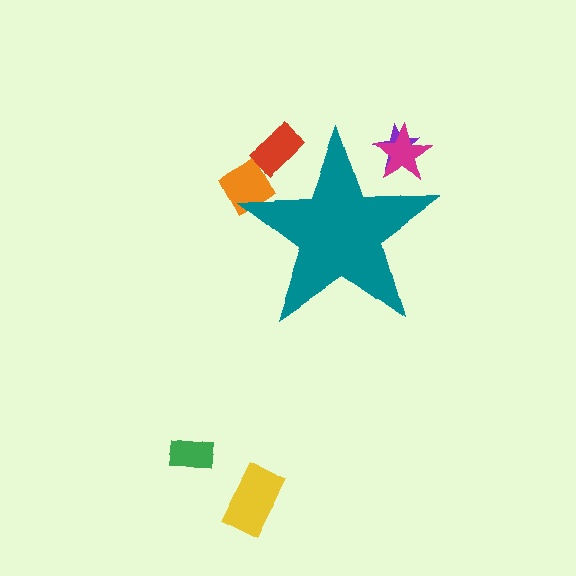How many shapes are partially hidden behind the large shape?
4 shapes are partially hidden.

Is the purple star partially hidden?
Yes, the purple star is partially hidden behind the teal star.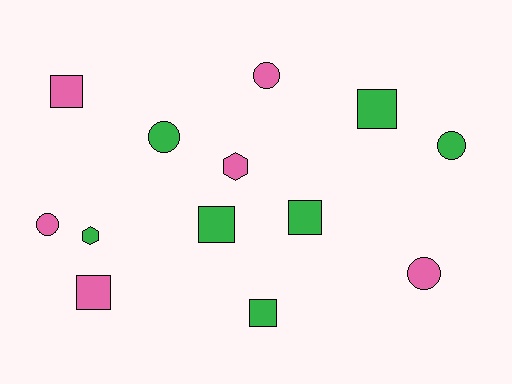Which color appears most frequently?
Green, with 7 objects.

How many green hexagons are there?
There is 1 green hexagon.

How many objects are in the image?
There are 13 objects.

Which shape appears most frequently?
Square, with 6 objects.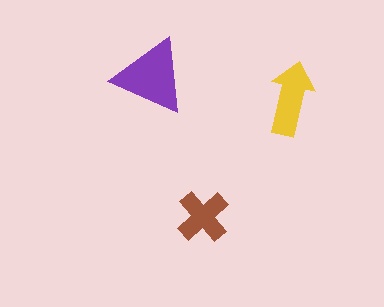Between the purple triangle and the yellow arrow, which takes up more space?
The purple triangle.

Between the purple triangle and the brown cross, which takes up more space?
The purple triangle.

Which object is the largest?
The purple triangle.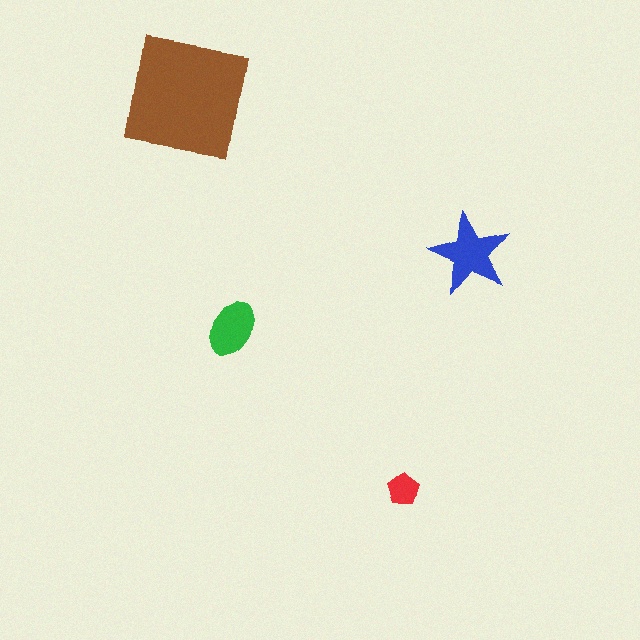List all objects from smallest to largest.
The red pentagon, the green ellipse, the blue star, the brown square.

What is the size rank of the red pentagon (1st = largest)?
4th.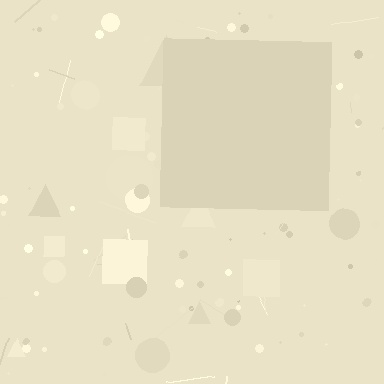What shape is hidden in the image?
A square is hidden in the image.